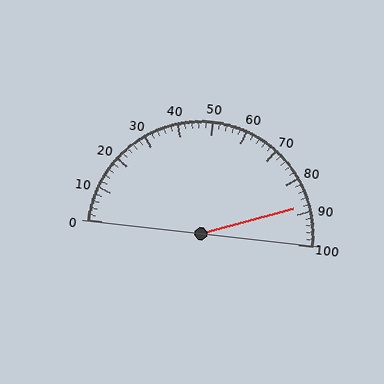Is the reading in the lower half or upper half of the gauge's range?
The reading is in the upper half of the range (0 to 100).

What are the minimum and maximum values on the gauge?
The gauge ranges from 0 to 100.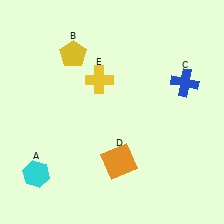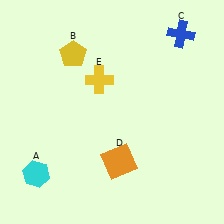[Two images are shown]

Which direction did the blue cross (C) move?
The blue cross (C) moved up.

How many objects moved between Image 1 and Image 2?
1 object moved between the two images.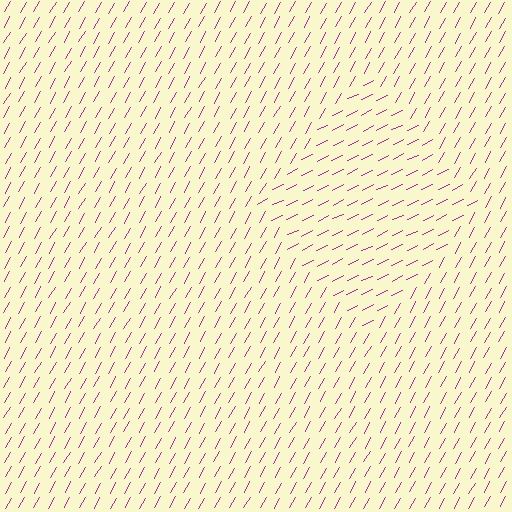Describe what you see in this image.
The image is filled with small magenta line segments. A diamond region in the image has lines oriented differently from the surrounding lines, creating a visible texture boundary.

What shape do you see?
I see a diamond.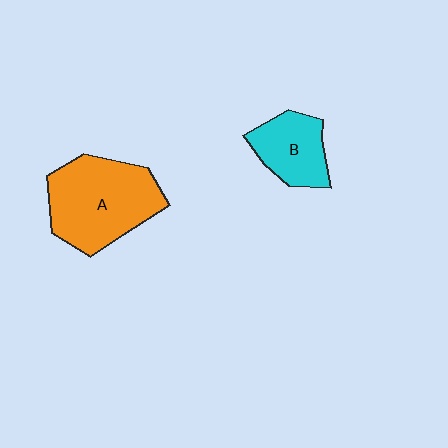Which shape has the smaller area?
Shape B (cyan).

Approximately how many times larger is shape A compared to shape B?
Approximately 1.8 times.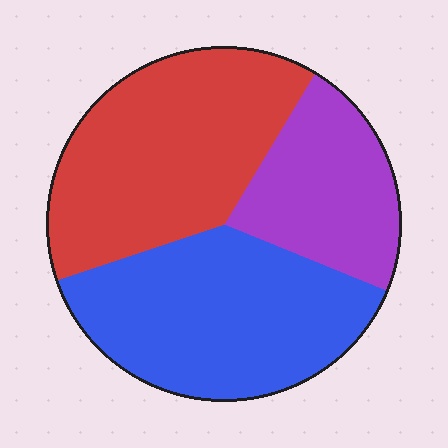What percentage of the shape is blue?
Blue covers about 40% of the shape.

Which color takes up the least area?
Purple, at roughly 20%.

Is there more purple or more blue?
Blue.